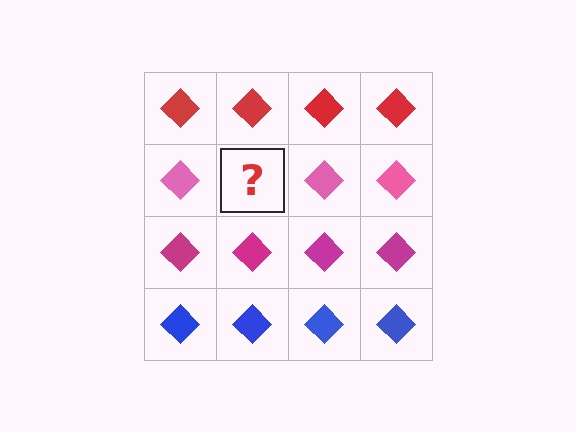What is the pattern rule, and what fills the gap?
The rule is that each row has a consistent color. The gap should be filled with a pink diamond.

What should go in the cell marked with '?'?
The missing cell should contain a pink diamond.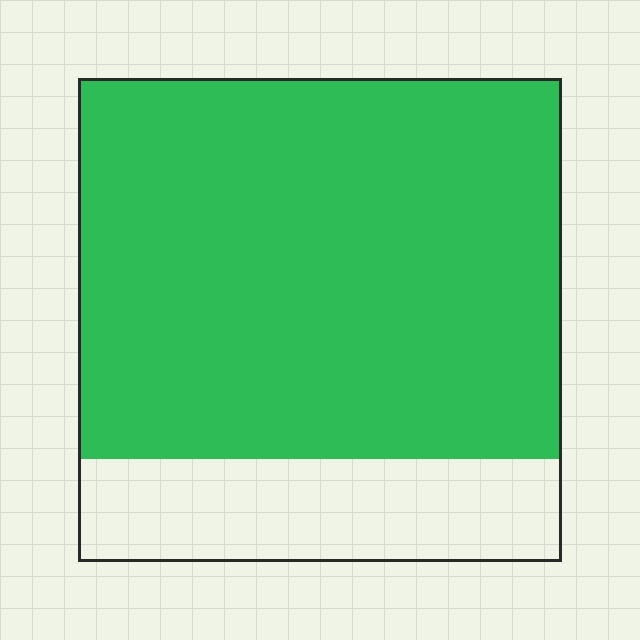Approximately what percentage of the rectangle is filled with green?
Approximately 80%.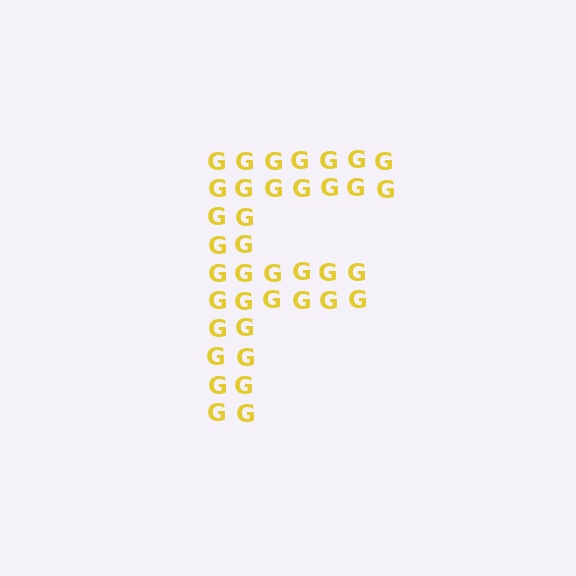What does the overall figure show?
The overall figure shows the letter F.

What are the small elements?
The small elements are letter G's.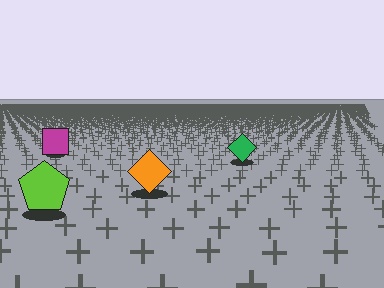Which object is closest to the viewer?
The lime pentagon is closest. The texture marks near it are larger and more spread out.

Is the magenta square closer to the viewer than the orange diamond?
No. The orange diamond is closer — you can tell from the texture gradient: the ground texture is coarser near it.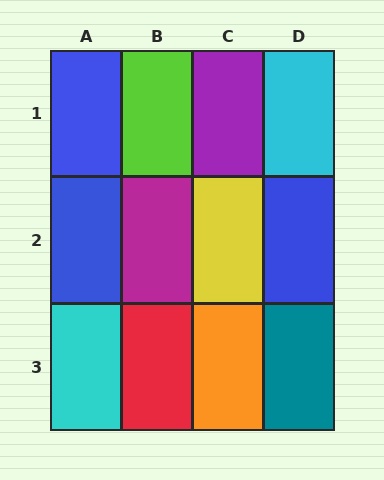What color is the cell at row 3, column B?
Red.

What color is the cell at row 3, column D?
Teal.